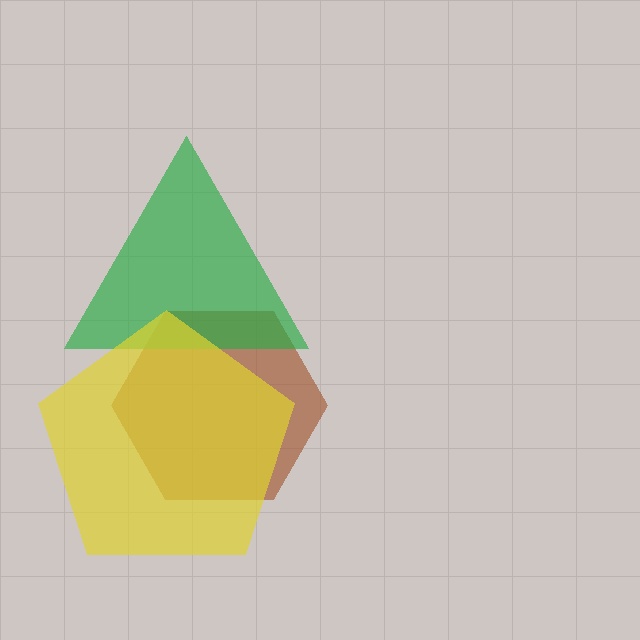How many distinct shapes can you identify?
There are 3 distinct shapes: a brown hexagon, a green triangle, a yellow pentagon.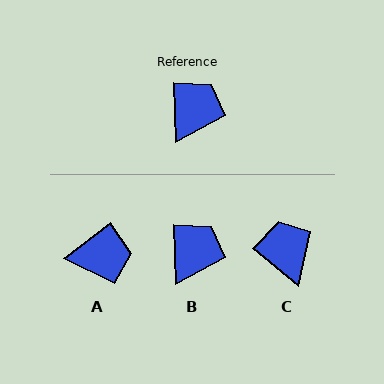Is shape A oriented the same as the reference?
No, it is off by about 54 degrees.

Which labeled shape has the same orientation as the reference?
B.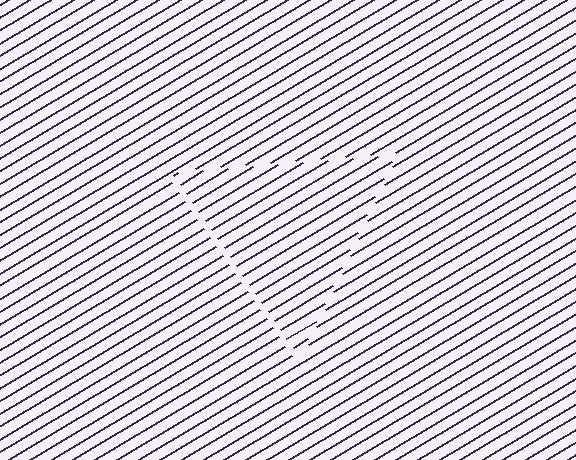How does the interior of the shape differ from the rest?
The interior of the shape contains the same grating, shifted by half a period — the contour is defined by the phase discontinuity where line-ends from the inner and outer gratings abut.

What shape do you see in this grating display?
An illusory triangle. The interior of the shape contains the same grating, shifted by half a period — the contour is defined by the phase discontinuity where line-ends from the inner and outer gratings abut.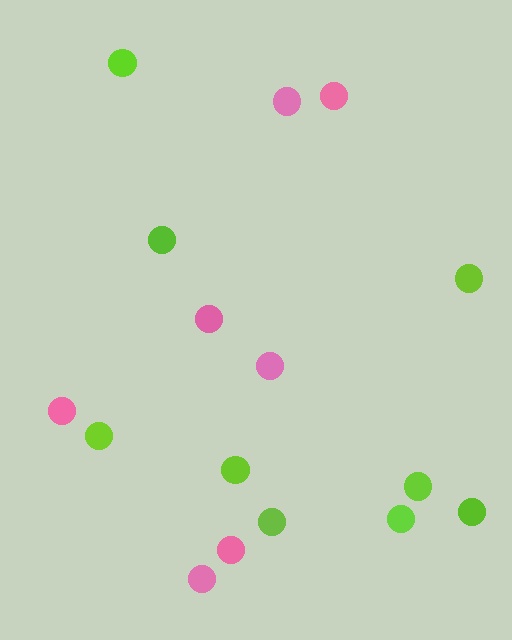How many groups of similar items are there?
There are 2 groups: one group of lime circles (9) and one group of pink circles (7).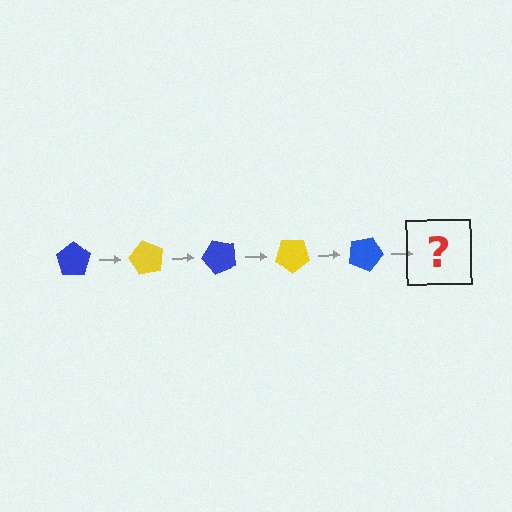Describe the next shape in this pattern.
It should be a yellow pentagon, rotated 300 degrees from the start.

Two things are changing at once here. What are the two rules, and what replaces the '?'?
The two rules are that it rotates 60 degrees each step and the color cycles through blue and yellow. The '?' should be a yellow pentagon, rotated 300 degrees from the start.